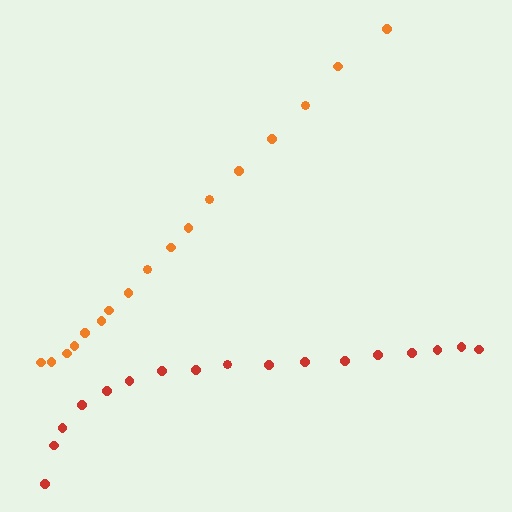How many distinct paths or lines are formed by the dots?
There are 2 distinct paths.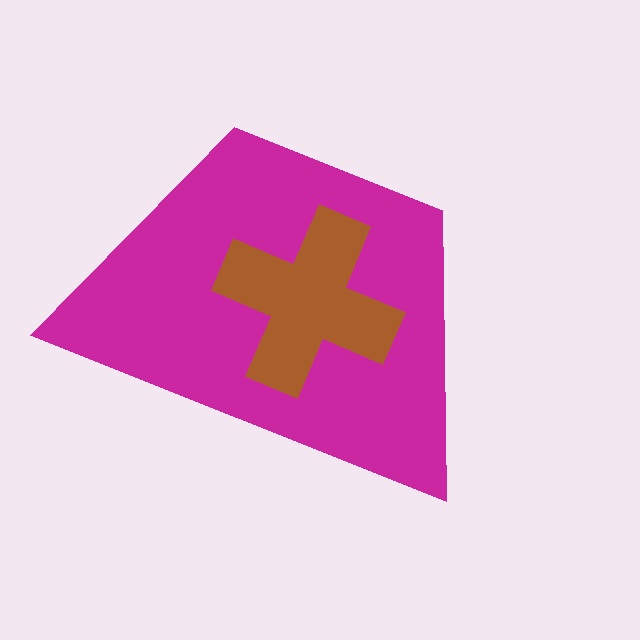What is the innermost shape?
The brown cross.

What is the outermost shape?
The magenta trapezoid.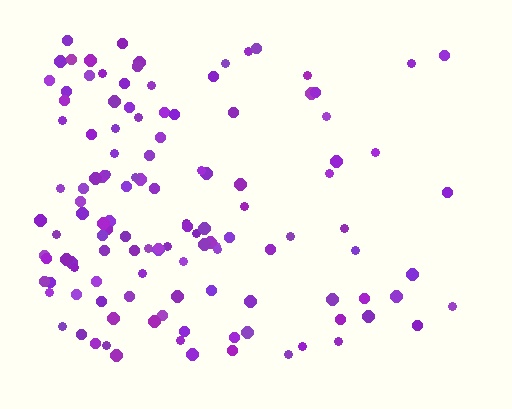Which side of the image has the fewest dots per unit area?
The right.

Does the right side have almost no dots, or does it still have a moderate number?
Still a moderate number, just noticeably fewer than the left.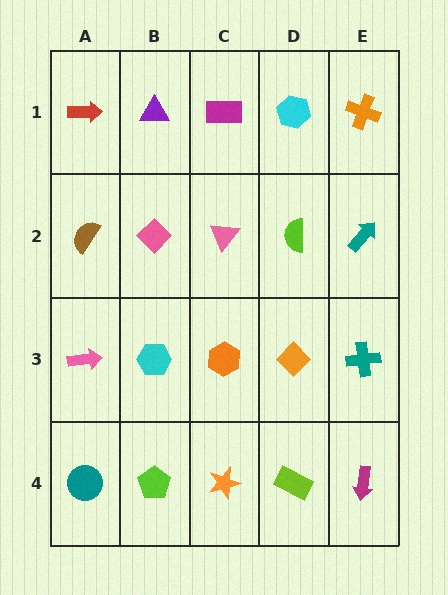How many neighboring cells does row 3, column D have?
4.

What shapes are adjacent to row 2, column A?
A red arrow (row 1, column A), a pink arrow (row 3, column A), a pink diamond (row 2, column B).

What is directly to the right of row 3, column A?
A cyan hexagon.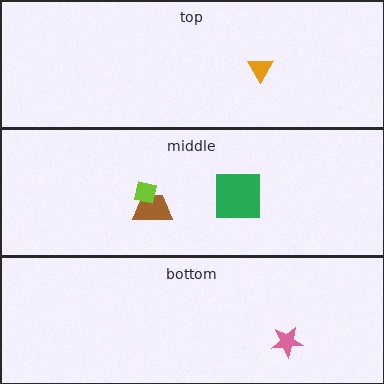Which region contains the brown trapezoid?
The middle region.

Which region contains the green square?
The middle region.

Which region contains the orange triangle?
The top region.